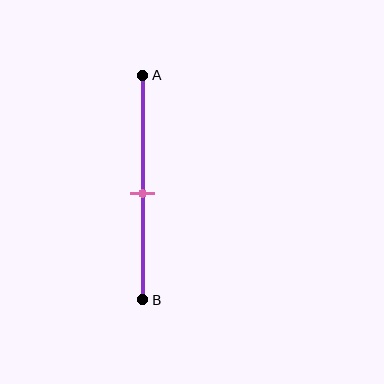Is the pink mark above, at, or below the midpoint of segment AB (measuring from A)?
The pink mark is approximately at the midpoint of segment AB.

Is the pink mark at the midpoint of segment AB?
Yes, the mark is approximately at the midpoint.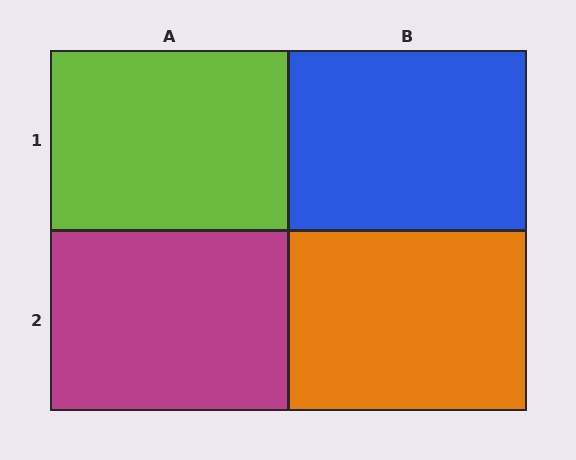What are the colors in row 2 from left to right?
Magenta, orange.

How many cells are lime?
1 cell is lime.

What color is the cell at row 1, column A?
Lime.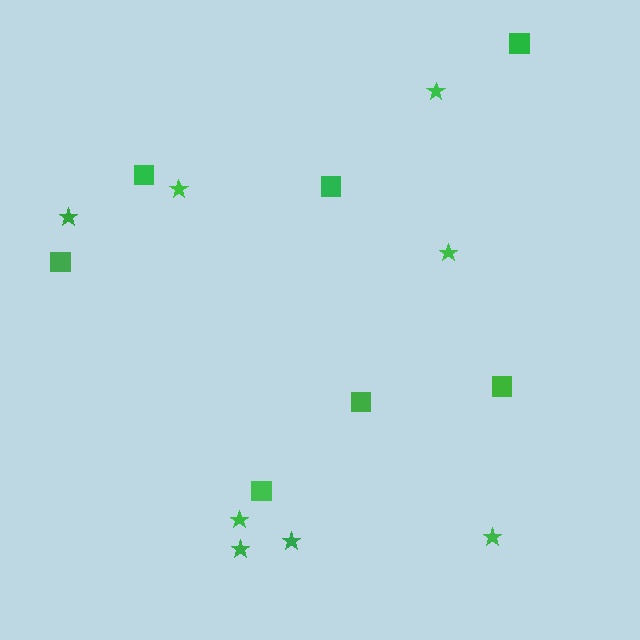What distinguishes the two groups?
There are 2 groups: one group of stars (8) and one group of squares (7).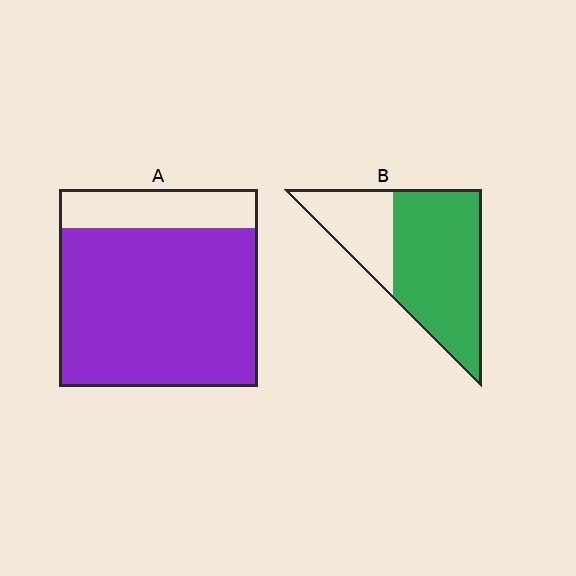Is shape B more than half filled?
Yes.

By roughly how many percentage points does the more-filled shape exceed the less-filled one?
By roughly 10 percentage points (A over B).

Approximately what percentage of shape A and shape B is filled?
A is approximately 80% and B is approximately 70%.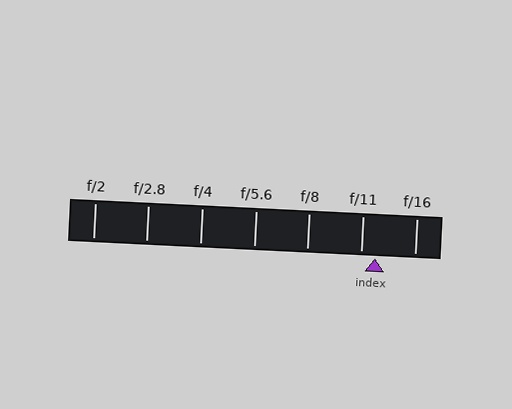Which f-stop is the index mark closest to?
The index mark is closest to f/11.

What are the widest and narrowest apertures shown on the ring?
The widest aperture shown is f/2 and the narrowest is f/16.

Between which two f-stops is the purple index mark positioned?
The index mark is between f/11 and f/16.